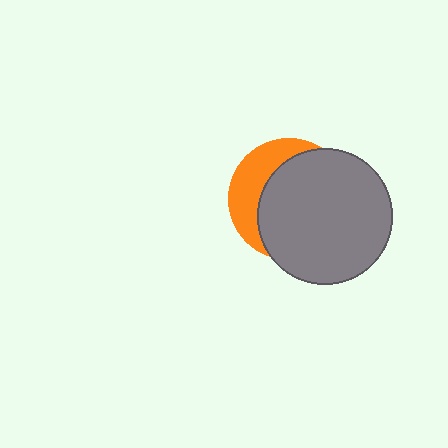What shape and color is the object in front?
The object in front is a gray circle.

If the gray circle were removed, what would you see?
You would see the complete orange circle.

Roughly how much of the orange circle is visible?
A small part of it is visible (roughly 32%).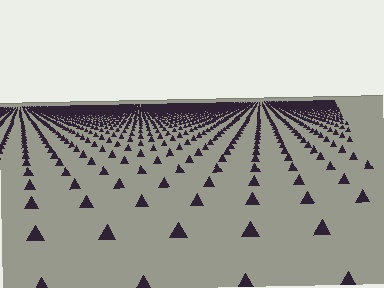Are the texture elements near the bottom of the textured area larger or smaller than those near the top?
Larger. Near the bottom, elements are closer to the viewer and appear at a bigger on-screen size.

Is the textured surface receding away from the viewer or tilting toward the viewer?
The surface is receding away from the viewer. Texture elements get smaller and denser toward the top.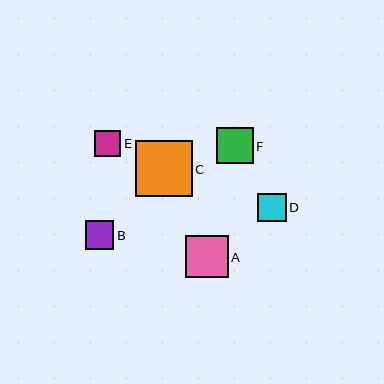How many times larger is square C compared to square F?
Square C is approximately 1.6 times the size of square F.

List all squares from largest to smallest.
From largest to smallest: C, A, F, D, B, E.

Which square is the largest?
Square C is the largest with a size of approximately 57 pixels.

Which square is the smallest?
Square E is the smallest with a size of approximately 26 pixels.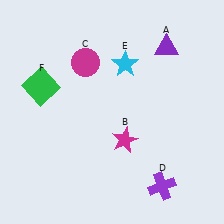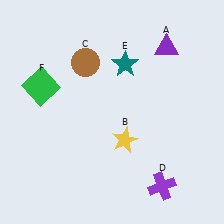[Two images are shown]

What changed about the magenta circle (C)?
In Image 1, C is magenta. In Image 2, it changed to brown.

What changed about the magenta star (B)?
In Image 1, B is magenta. In Image 2, it changed to yellow.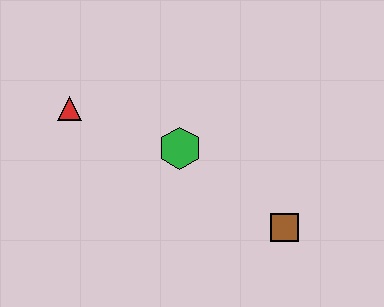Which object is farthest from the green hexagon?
The brown square is farthest from the green hexagon.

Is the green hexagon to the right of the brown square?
No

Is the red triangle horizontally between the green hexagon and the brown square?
No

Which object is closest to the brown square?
The green hexagon is closest to the brown square.